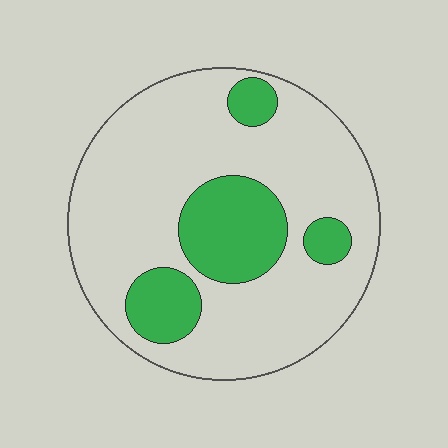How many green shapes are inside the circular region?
4.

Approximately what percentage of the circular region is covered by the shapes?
Approximately 25%.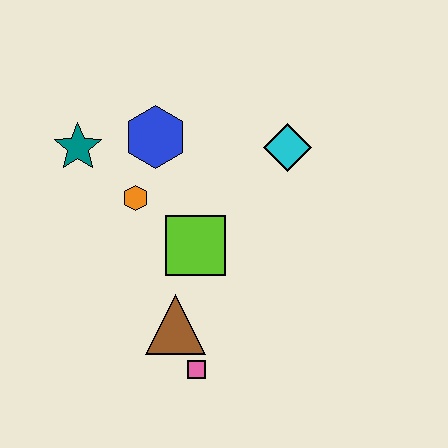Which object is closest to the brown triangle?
The pink square is closest to the brown triangle.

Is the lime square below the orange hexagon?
Yes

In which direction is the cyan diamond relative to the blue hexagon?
The cyan diamond is to the right of the blue hexagon.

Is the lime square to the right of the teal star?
Yes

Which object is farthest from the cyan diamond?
The pink square is farthest from the cyan diamond.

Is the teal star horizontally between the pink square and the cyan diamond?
No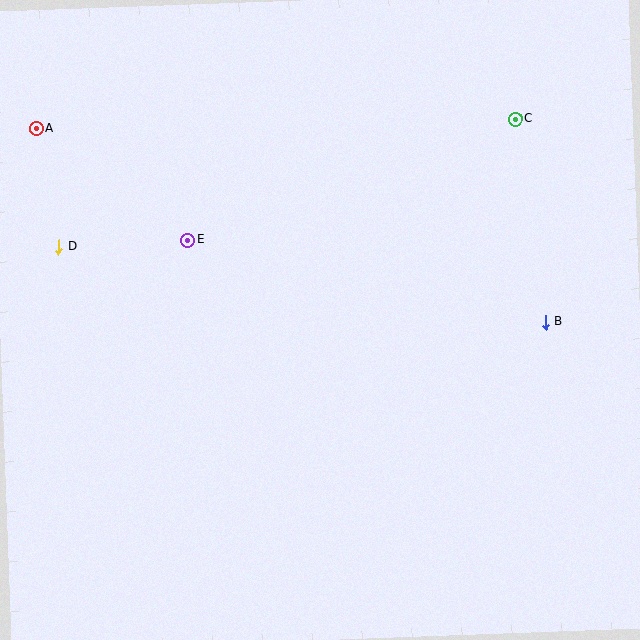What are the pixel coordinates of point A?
Point A is at (36, 129).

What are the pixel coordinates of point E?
Point E is at (188, 240).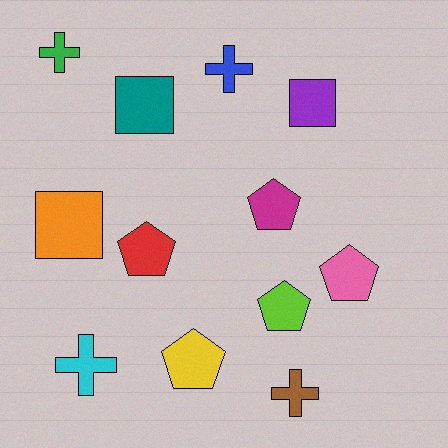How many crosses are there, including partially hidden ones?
There are 4 crosses.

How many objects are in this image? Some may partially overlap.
There are 12 objects.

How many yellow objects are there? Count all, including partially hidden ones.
There is 1 yellow object.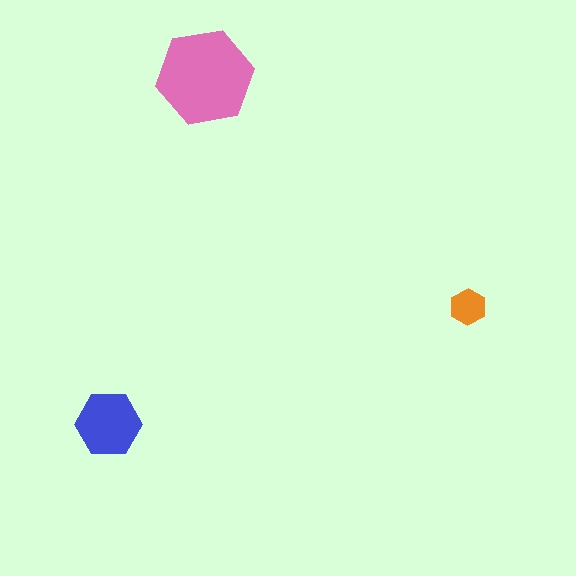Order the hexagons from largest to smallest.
the pink one, the blue one, the orange one.